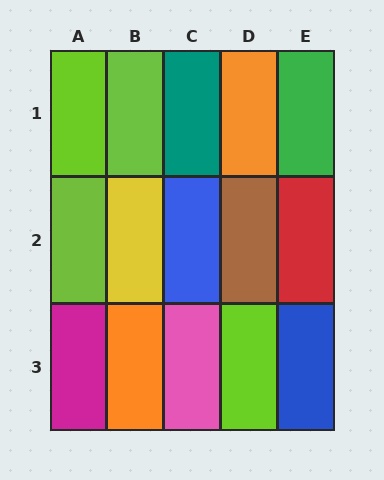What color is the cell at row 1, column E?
Green.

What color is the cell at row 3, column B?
Orange.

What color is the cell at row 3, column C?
Pink.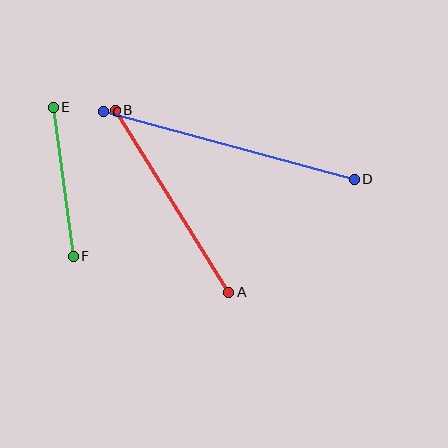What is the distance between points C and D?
The distance is approximately 259 pixels.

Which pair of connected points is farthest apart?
Points C and D are farthest apart.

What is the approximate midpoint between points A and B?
The midpoint is at approximately (172, 201) pixels.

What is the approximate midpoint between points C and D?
The midpoint is at approximately (229, 145) pixels.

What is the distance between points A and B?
The distance is approximately 215 pixels.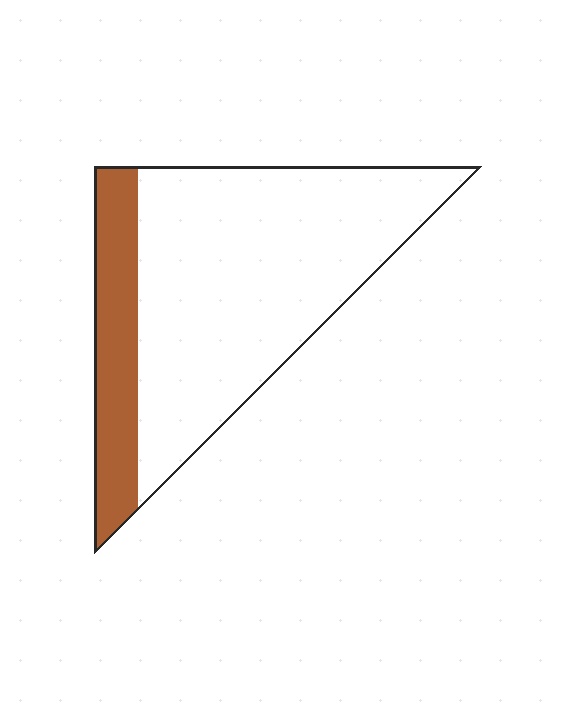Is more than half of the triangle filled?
No.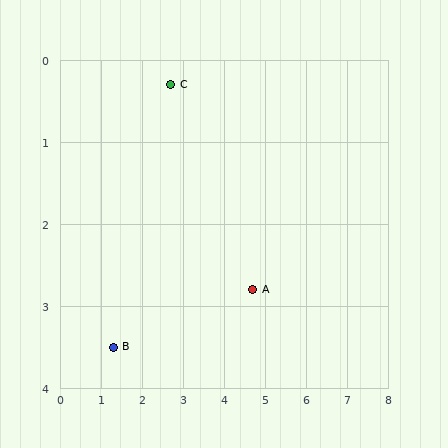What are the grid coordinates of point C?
Point C is at approximately (2.7, 0.3).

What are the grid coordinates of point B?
Point B is at approximately (1.3, 3.5).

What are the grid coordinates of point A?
Point A is at approximately (4.7, 2.8).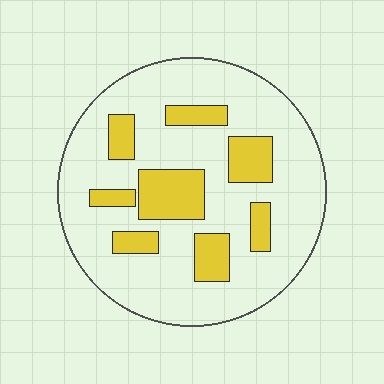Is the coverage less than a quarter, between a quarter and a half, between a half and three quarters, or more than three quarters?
Less than a quarter.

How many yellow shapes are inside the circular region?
8.